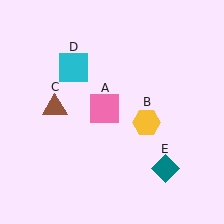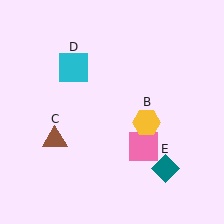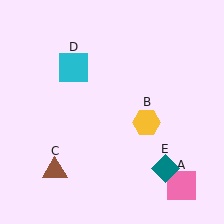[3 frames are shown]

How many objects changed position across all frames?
2 objects changed position: pink square (object A), brown triangle (object C).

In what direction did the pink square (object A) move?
The pink square (object A) moved down and to the right.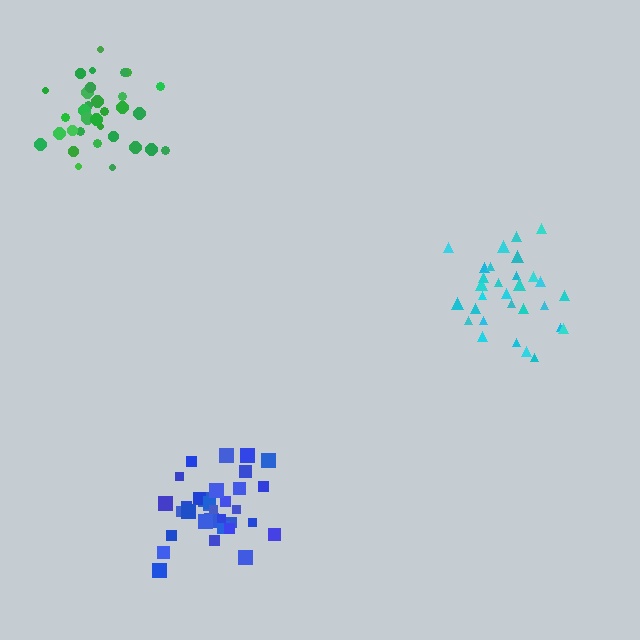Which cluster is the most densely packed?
Cyan.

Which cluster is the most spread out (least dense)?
Green.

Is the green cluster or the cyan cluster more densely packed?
Cyan.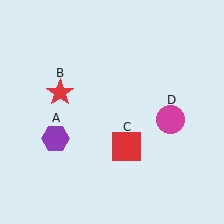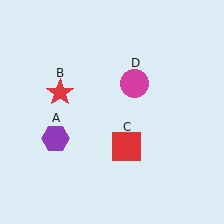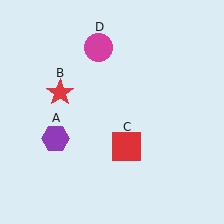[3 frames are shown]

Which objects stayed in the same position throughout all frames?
Purple hexagon (object A) and red star (object B) and red square (object C) remained stationary.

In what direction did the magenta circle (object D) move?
The magenta circle (object D) moved up and to the left.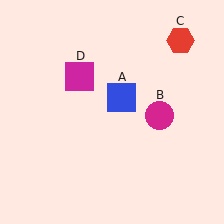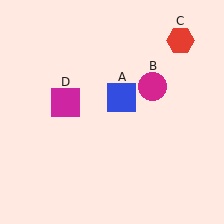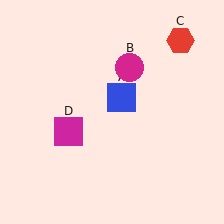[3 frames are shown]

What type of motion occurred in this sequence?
The magenta circle (object B), magenta square (object D) rotated counterclockwise around the center of the scene.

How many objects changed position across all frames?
2 objects changed position: magenta circle (object B), magenta square (object D).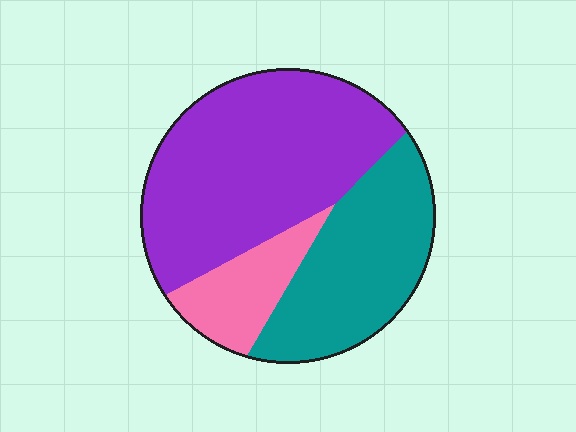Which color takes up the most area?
Purple, at roughly 55%.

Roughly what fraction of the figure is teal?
Teal covers 33% of the figure.